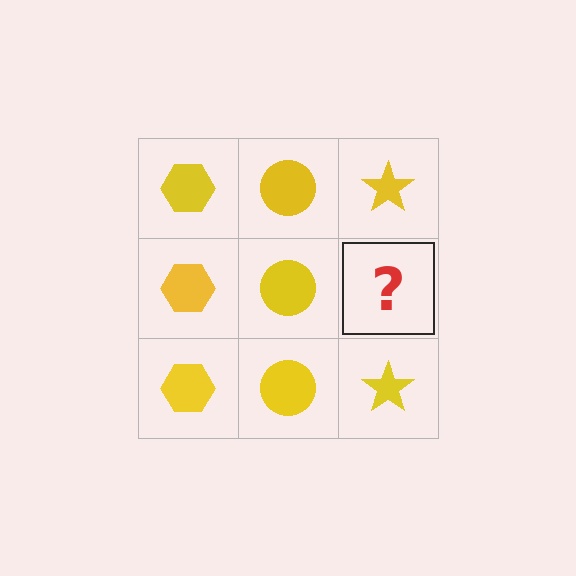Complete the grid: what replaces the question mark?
The question mark should be replaced with a yellow star.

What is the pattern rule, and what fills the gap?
The rule is that each column has a consistent shape. The gap should be filled with a yellow star.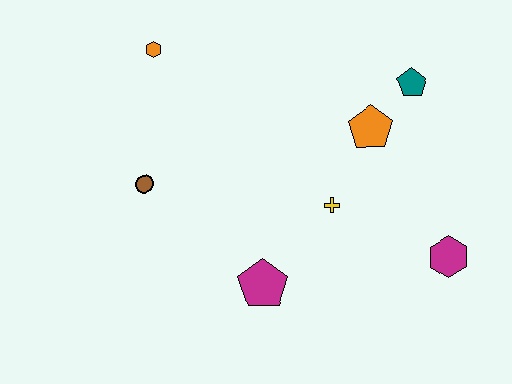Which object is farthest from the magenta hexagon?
The orange hexagon is farthest from the magenta hexagon.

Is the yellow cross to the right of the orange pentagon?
No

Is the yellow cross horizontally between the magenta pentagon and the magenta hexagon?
Yes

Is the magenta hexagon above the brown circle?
No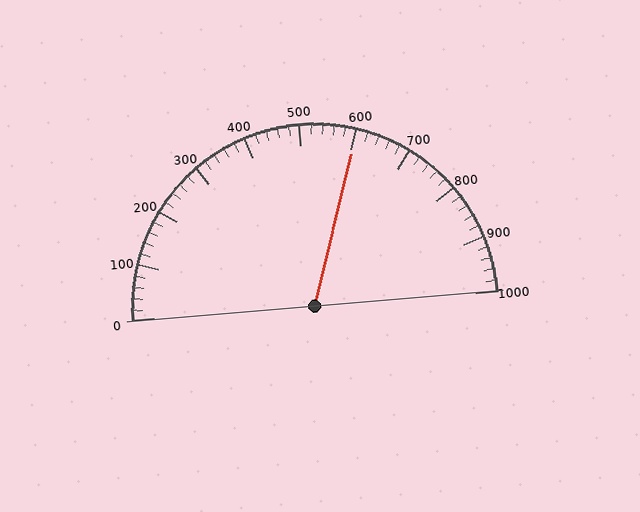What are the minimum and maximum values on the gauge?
The gauge ranges from 0 to 1000.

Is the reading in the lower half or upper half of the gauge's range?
The reading is in the upper half of the range (0 to 1000).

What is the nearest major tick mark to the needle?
The nearest major tick mark is 600.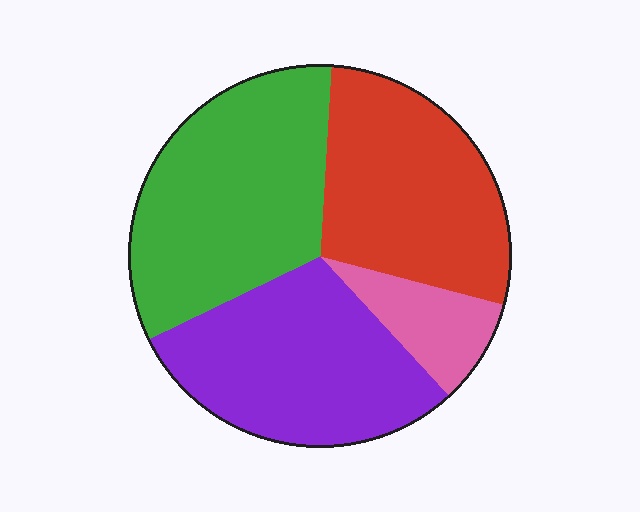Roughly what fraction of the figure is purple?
Purple covers 30% of the figure.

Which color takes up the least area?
Pink, at roughly 10%.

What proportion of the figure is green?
Green covers 33% of the figure.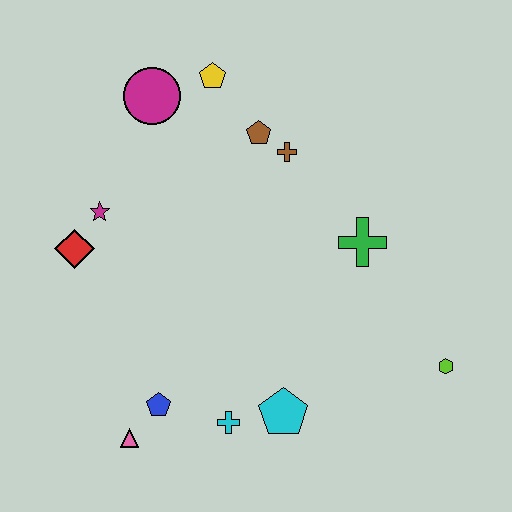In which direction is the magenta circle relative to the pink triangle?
The magenta circle is above the pink triangle.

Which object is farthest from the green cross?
The pink triangle is farthest from the green cross.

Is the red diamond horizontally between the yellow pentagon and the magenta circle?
No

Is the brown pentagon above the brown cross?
Yes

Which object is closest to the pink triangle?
The blue pentagon is closest to the pink triangle.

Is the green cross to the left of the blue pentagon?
No